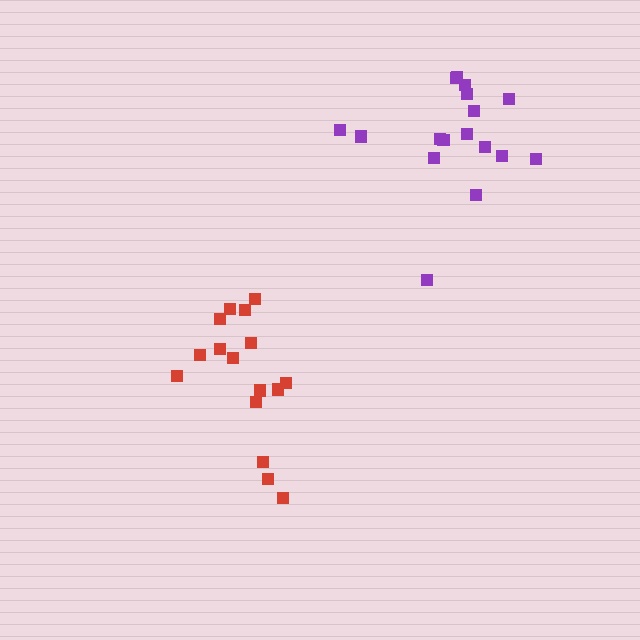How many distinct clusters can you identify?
There are 2 distinct clusters.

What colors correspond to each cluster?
The clusters are colored: purple, red.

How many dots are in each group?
Group 1: 17 dots, Group 2: 16 dots (33 total).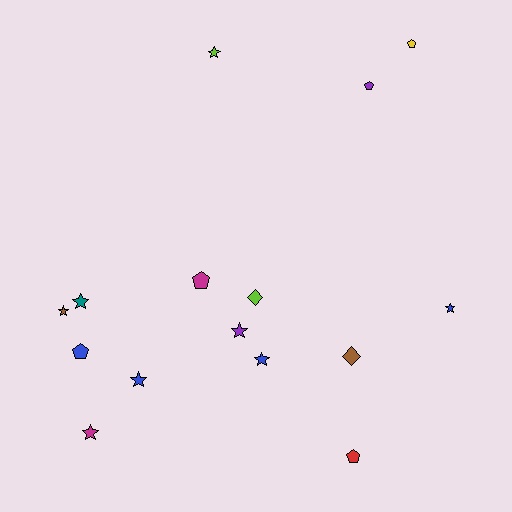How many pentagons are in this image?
There are 5 pentagons.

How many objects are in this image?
There are 15 objects.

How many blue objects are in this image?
There are 4 blue objects.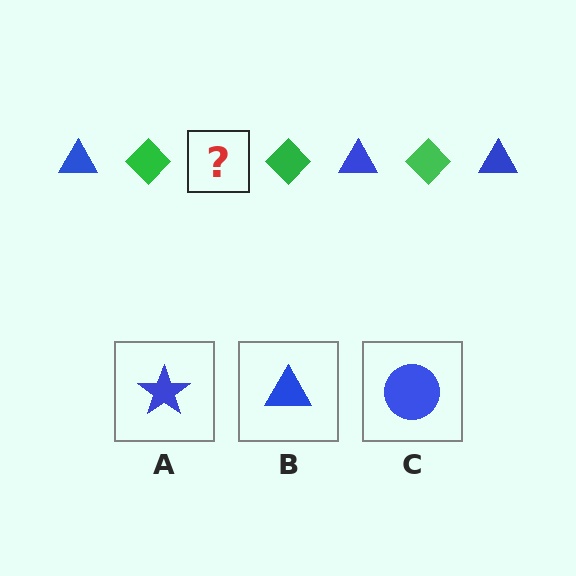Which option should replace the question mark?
Option B.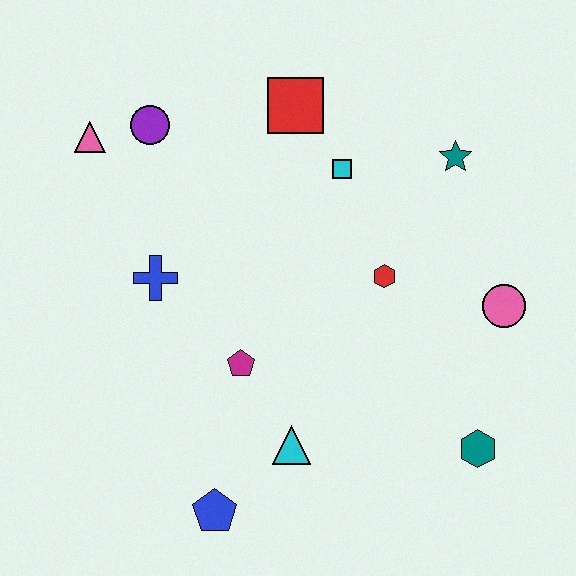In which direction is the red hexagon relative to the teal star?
The red hexagon is below the teal star.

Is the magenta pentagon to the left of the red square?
Yes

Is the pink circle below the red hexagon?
Yes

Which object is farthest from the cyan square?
The blue pentagon is farthest from the cyan square.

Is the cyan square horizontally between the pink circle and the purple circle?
Yes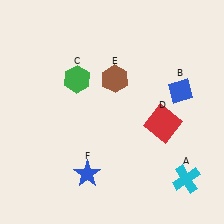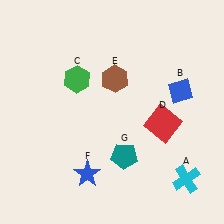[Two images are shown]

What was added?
A teal pentagon (G) was added in Image 2.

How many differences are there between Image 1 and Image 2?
There is 1 difference between the two images.